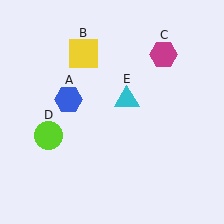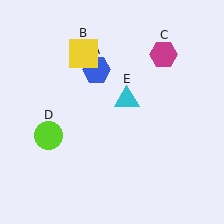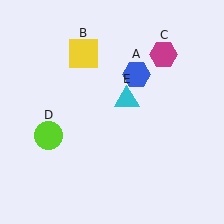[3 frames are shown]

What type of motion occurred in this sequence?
The blue hexagon (object A) rotated clockwise around the center of the scene.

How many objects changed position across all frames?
1 object changed position: blue hexagon (object A).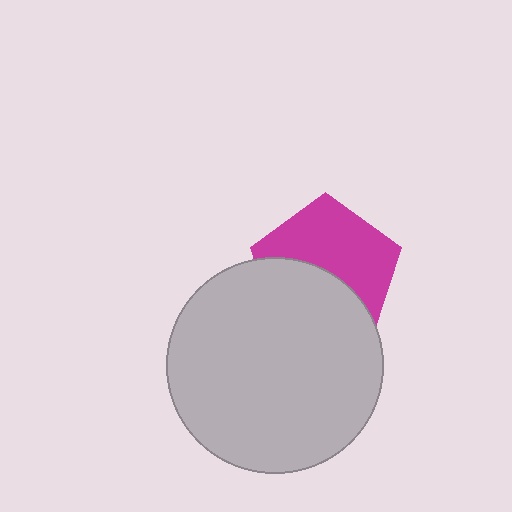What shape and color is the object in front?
The object in front is a light gray circle.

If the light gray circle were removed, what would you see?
You would see the complete magenta pentagon.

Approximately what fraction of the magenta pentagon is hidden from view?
Roughly 45% of the magenta pentagon is hidden behind the light gray circle.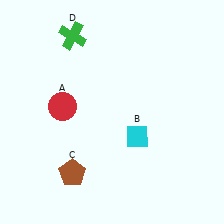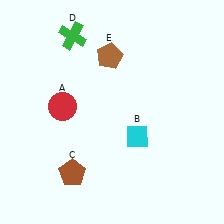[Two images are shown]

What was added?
A brown pentagon (E) was added in Image 2.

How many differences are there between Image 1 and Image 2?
There is 1 difference between the two images.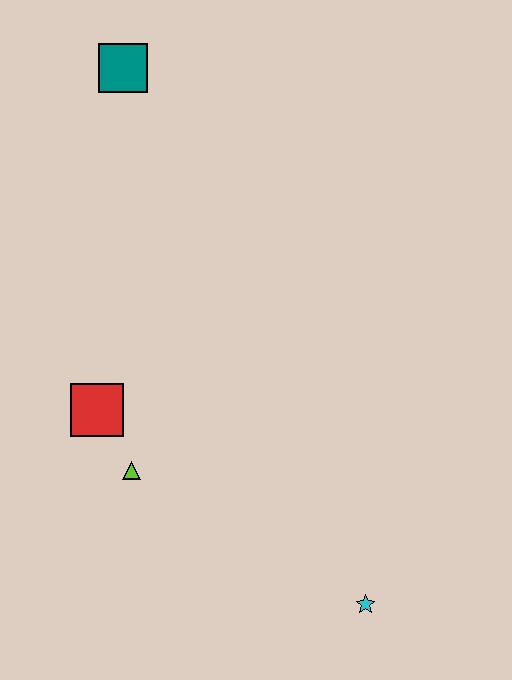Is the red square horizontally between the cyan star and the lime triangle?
No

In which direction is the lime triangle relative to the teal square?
The lime triangle is below the teal square.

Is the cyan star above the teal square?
No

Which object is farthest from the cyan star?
The teal square is farthest from the cyan star.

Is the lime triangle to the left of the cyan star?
Yes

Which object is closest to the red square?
The lime triangle is closest to the red square.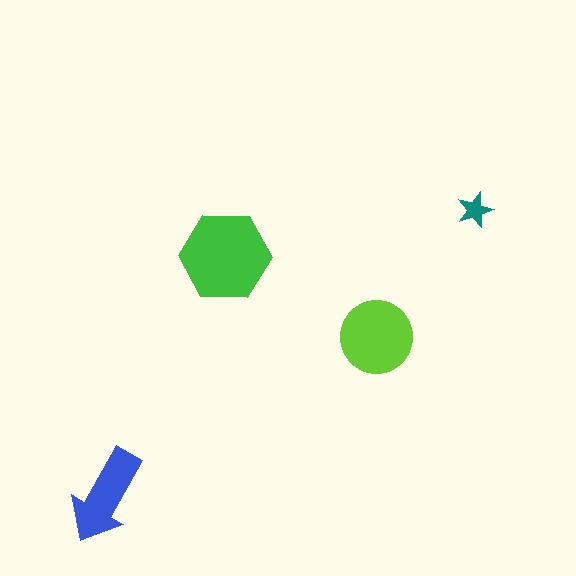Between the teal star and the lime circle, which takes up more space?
The lime circle.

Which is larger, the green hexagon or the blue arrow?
The green hexagon.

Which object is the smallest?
The teal star.